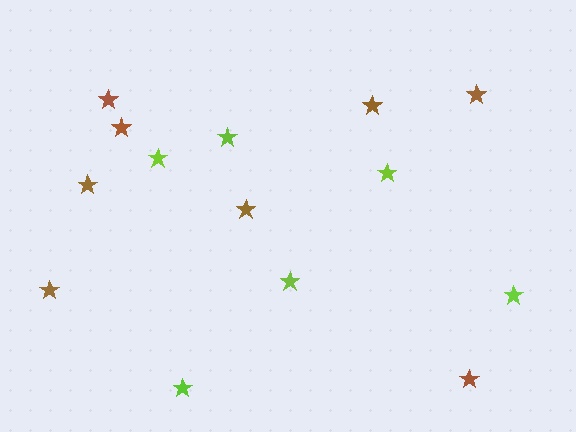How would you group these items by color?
There are 2 groups: one group of brown stars (8) and one group of lime stars (6).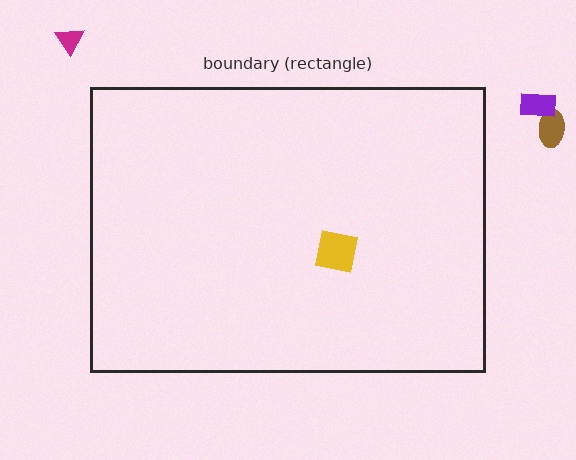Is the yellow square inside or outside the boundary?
Inside.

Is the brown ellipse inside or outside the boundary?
Outside.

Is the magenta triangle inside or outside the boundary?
Outside.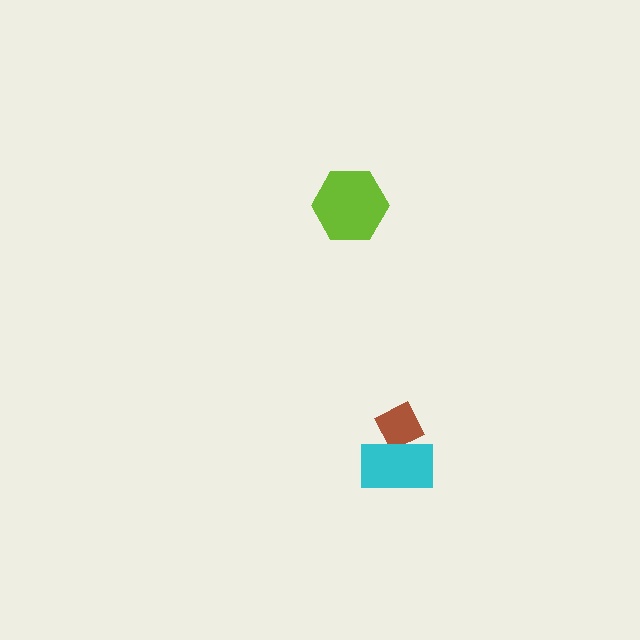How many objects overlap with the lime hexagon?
0 objects overlap with the lime hexagon.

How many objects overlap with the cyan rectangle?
1 object overlaps with the cyan rectangle.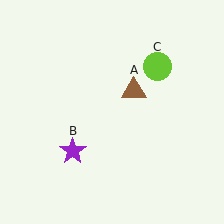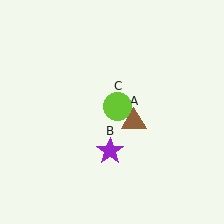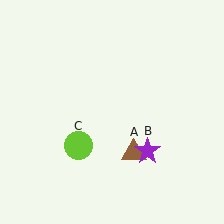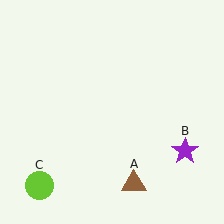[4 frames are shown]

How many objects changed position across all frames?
3 objects changed position: brown triangle (object A), purple star (object B), lime circle (object C).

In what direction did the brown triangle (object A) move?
The brown triangle (object A) moved down.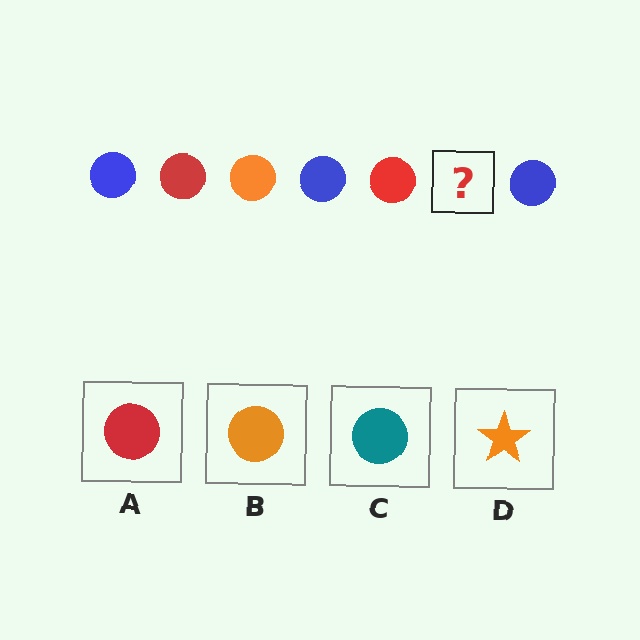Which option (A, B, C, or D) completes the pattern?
B.